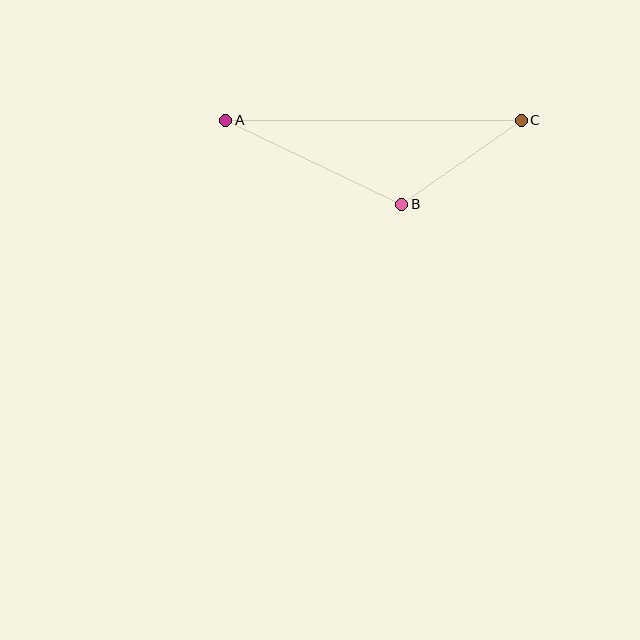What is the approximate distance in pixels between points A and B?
The distance between A and B is approximately 194 pixels.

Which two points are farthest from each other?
Points A and C are farthest from each other.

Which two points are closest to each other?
Points B and C are closest to each other.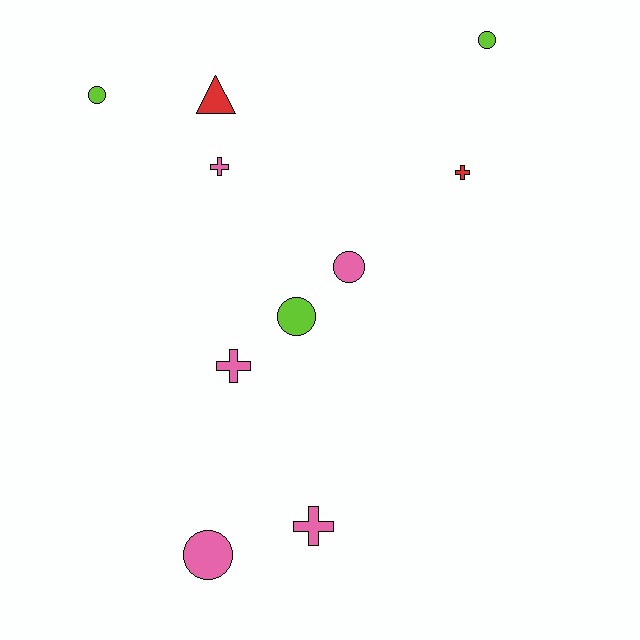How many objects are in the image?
There are 10 objects.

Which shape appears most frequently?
Circle, with 5 objects.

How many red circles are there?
There are no red circles.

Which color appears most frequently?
Pink, with 5 objects.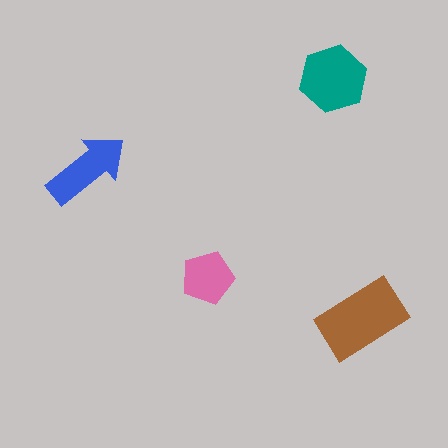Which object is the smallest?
The pink pentagon.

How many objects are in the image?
There are 4 objects in the image.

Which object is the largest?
The brown rectangle.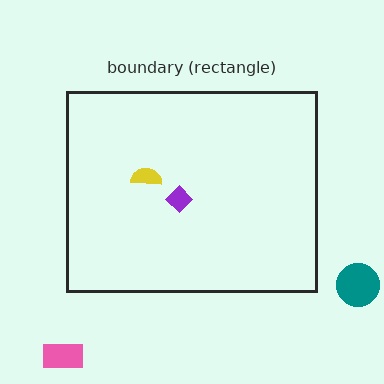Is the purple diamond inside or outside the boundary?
Inside.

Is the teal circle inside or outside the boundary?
Outside.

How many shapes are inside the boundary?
2 inside, 2 outside.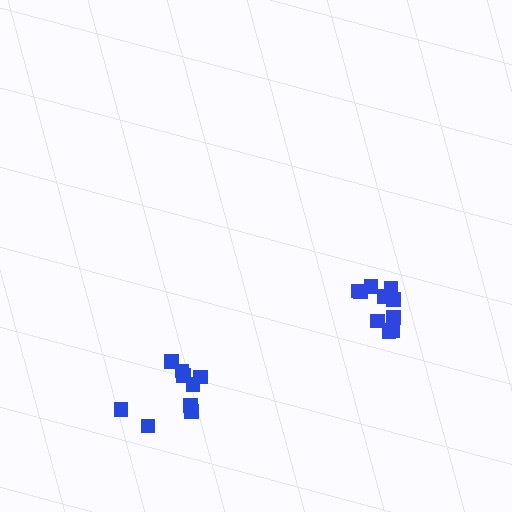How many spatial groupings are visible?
There are 2 spatial groupings.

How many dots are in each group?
Group 1: 9 dots, Group 2: 10 dots (19 total).